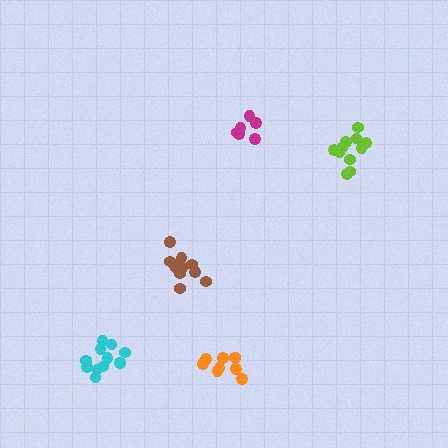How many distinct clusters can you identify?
There are 5 distinct clusters.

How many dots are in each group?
Group 1: 11 dots, Group 2: 9 dots, Group 3: 11 dots, Group 4: 11 dots, Group 5: 6 dots (48 total).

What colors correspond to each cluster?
The clusters are colored: brown, orange, cyan, lime, magenta.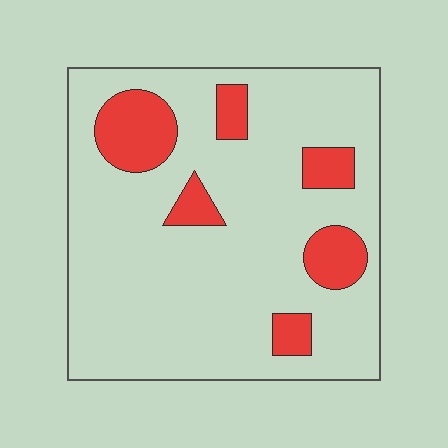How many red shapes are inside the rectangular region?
6.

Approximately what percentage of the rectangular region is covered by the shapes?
Approximately 15%.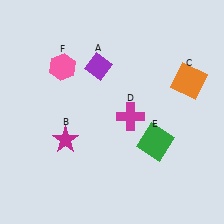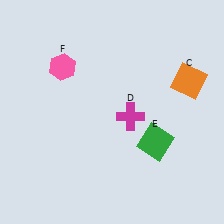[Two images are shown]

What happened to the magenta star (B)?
The magenta star (B) was removed in Image 2. It was in the bottom-left area of Image 1.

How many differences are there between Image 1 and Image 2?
There are 2 differences between the two images.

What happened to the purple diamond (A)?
The purple diamond (A) was removed in Image 2. It was in the top-left area of Image 1.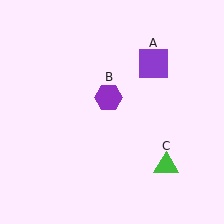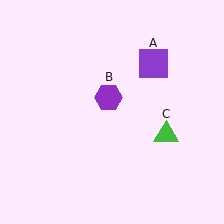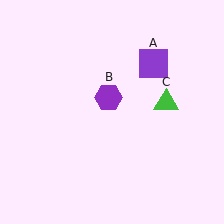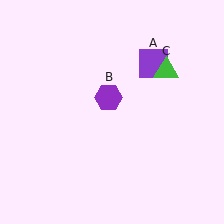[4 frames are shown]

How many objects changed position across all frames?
1 object changed position: green triangle (object C).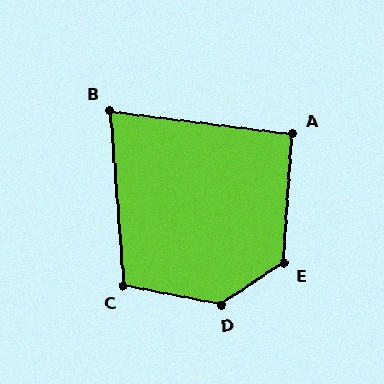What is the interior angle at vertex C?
Approximately 105 degrees (obtuse).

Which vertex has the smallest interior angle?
B, at approximately 78 degrees.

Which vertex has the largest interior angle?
D, at approximately 136 degrees.